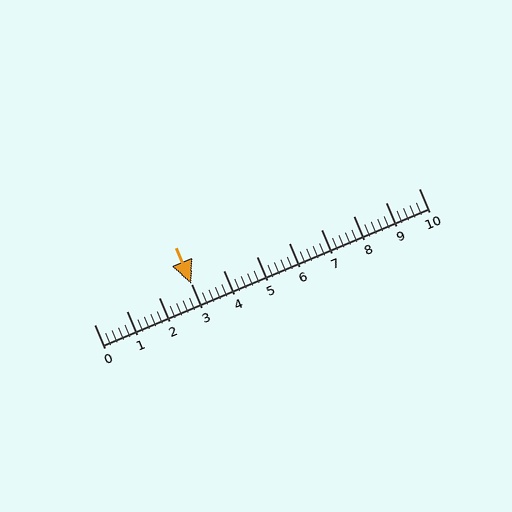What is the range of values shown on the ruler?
The ruler shows values from 0 to 10.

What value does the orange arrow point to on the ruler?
The orange arrow points to approximately 3.0.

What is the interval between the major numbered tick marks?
The major tick marks are spaced 1 units apart.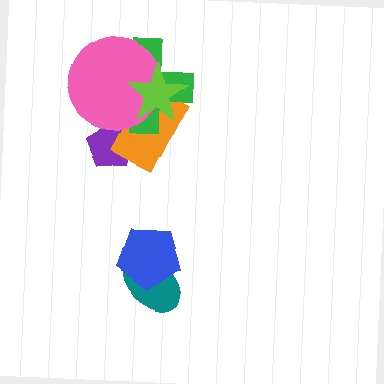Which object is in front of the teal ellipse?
The blue pentagon is in front of the teal ellipse.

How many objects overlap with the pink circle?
4 objects overlap with the pink circle.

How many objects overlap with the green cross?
3 objects overlap with the green cross.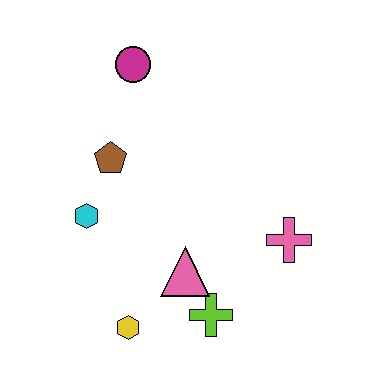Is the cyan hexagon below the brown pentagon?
Yes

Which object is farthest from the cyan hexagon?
The pink cross is farthest from the cyan hexagon.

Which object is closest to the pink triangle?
The lime cross is closest to the pink triangle.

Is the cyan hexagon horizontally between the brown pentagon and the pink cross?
No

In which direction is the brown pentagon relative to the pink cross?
The brown pentagon is to the left of the pink cross.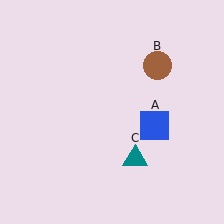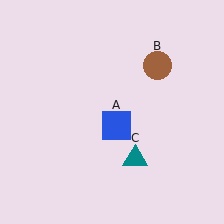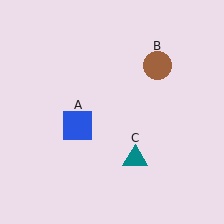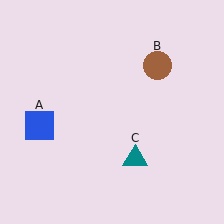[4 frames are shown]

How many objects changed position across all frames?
1 object changed position: blue square (object A).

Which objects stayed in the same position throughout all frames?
Brown circle (object B) and teal triangle (object C) remained stationary.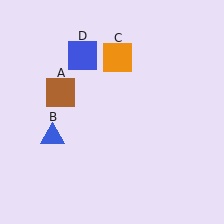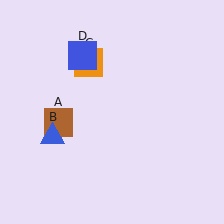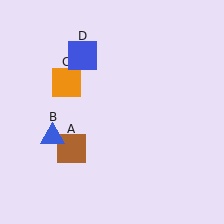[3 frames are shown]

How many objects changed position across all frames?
2 objects changed position: brown square (object A), orange square (object C).